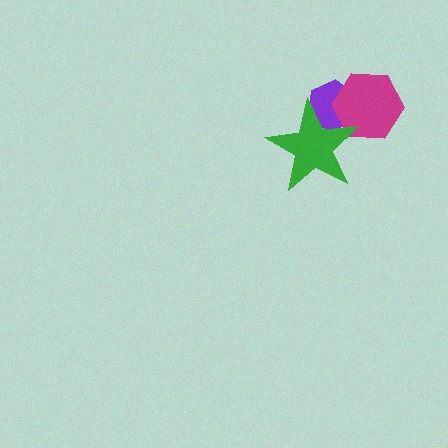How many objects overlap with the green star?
2 objects overlap with the green star.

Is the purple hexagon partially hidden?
Yes, it is partially covered by another shape.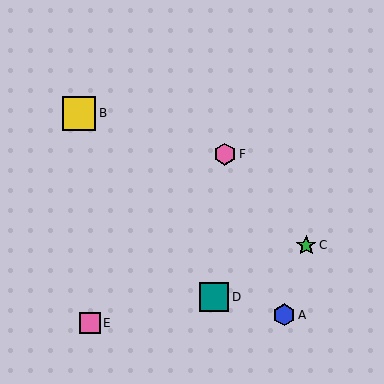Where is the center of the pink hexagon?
The center of the pink hexagon is at (225, 154).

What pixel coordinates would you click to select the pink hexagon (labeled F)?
Click at (225, 154) to select the pink hexagon F.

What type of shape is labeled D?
Shape D is a teal square.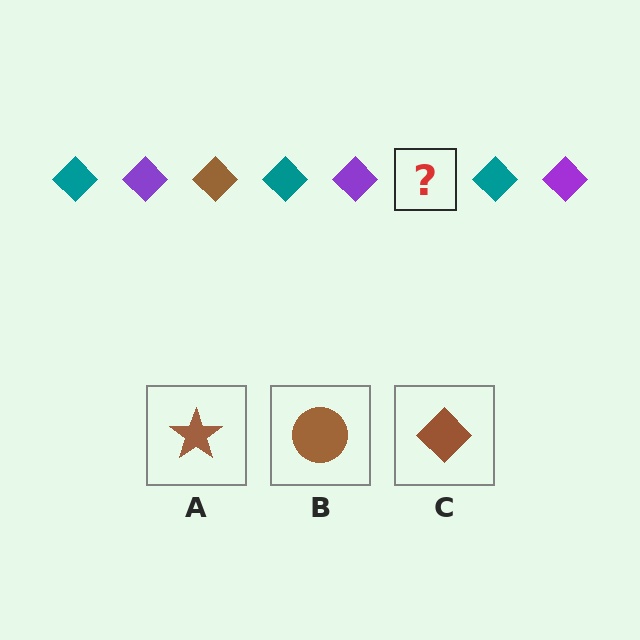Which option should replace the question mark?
Option C.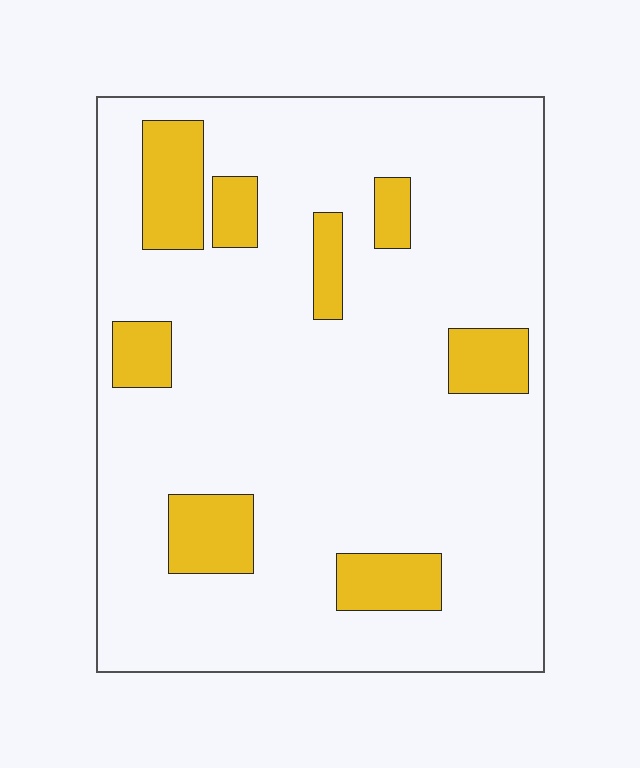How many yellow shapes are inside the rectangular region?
8.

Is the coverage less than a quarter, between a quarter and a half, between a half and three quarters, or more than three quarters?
Less than a quarter.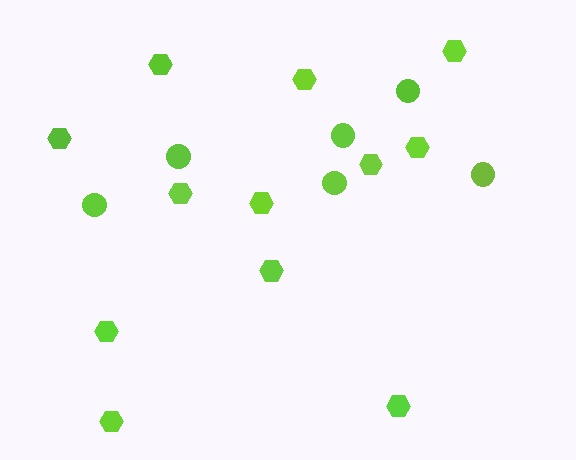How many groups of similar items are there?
There are 2 groups: one group of circles (6) and one group of hexagons (12).